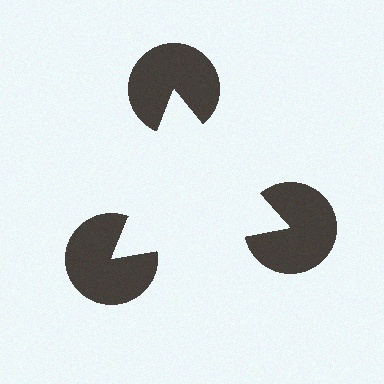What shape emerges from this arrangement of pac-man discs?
An illusory triangle — its edges are inferred from the aligned wedge cuts in the pac-man discs, not physically drawn.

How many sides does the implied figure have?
3 sides.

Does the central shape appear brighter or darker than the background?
It typically appears slightly brighter than the background, even though no actual brightness change is drawn.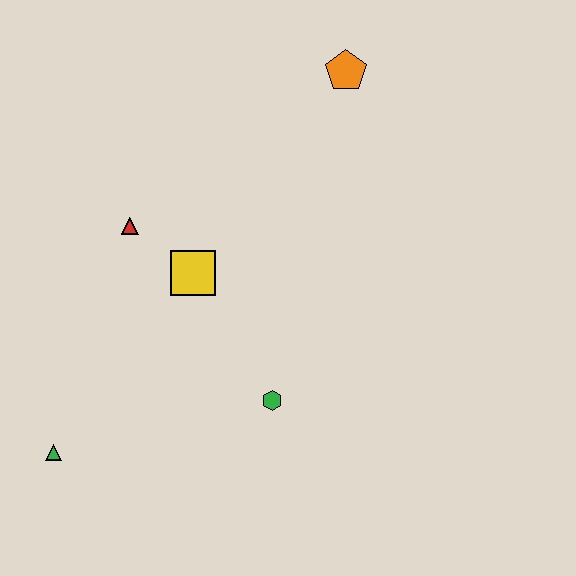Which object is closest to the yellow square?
The red triangle is closest to the yellow square.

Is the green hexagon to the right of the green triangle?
Yes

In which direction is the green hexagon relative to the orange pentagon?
The green hexagon is below the orange pentagon.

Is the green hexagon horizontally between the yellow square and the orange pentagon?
Yes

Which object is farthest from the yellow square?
The orange pentagon is farthest from the yellow square.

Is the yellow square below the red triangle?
Yes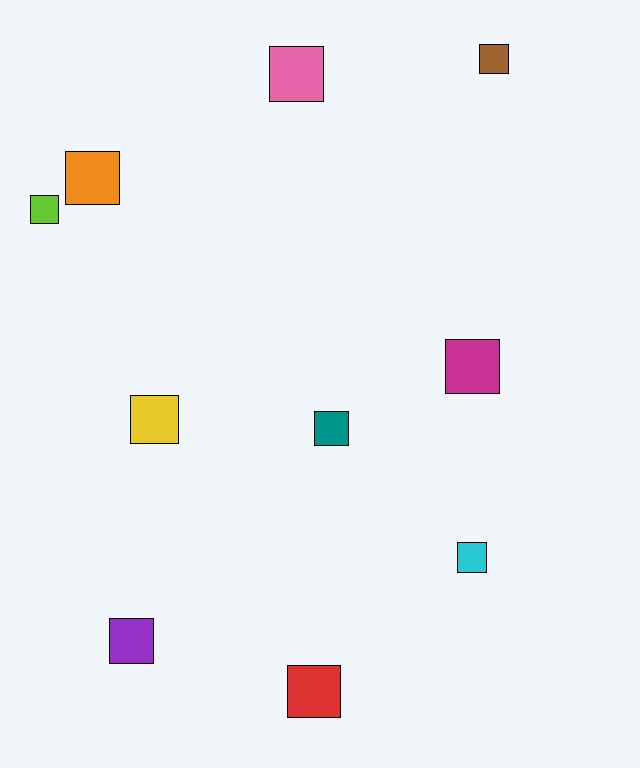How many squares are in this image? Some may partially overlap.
There are 10 squares.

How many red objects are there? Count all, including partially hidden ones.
There is 1 red object.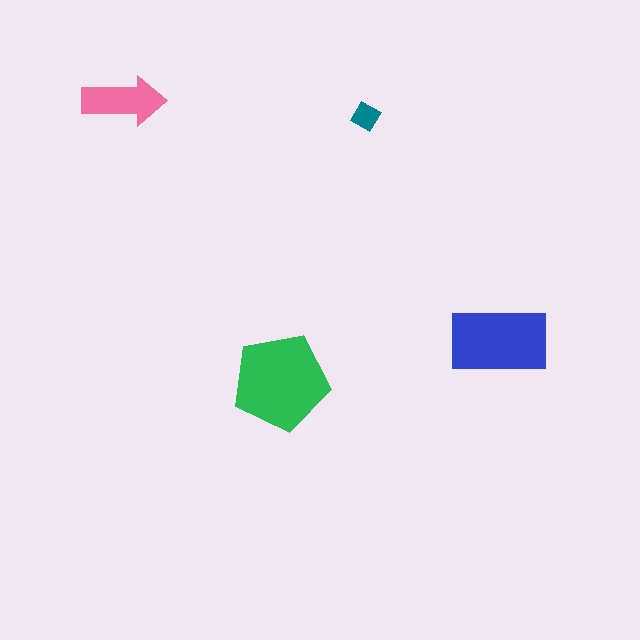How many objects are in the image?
There are 4 objects in the image.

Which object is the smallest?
The teal diamond.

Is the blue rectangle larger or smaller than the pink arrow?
Larger.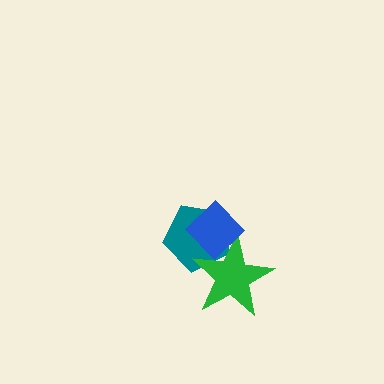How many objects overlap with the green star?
2 objects overlap with the green star.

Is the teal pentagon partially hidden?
Yes, it is partially covered by another shape.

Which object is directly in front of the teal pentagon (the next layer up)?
The green star is directly in front of the teal pentagon.